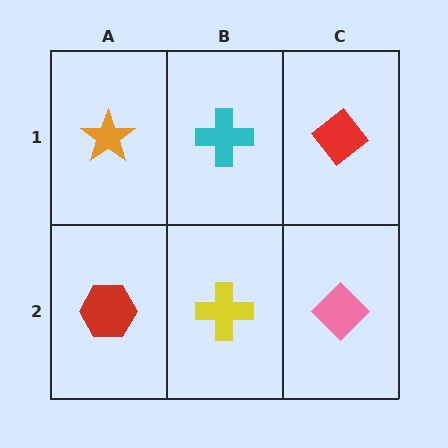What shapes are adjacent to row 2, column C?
A red diamond (row 1, column C), a yellow cross (row 2, column B).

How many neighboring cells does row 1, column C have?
2.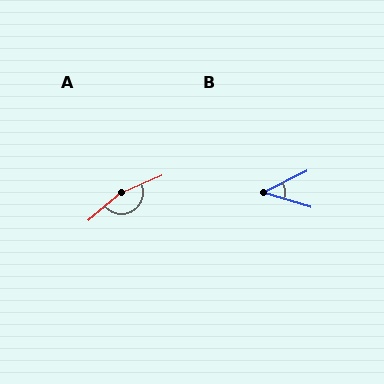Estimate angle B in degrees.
Approximately 43 degrees.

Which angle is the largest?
A, at approximately 163 degrees.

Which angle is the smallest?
B, at approximately 43 degrees.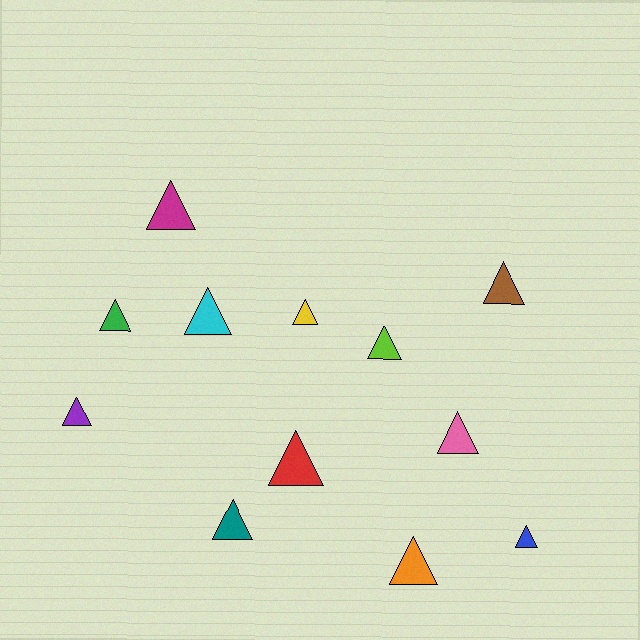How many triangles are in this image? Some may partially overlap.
There are 12 triangles.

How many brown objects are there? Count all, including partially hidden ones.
There is 1 brown object.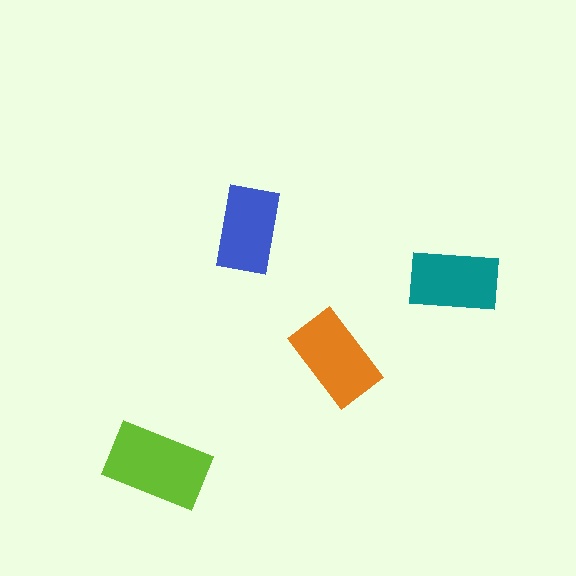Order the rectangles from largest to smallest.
the lime one, the orange one, the teal one, the blue one.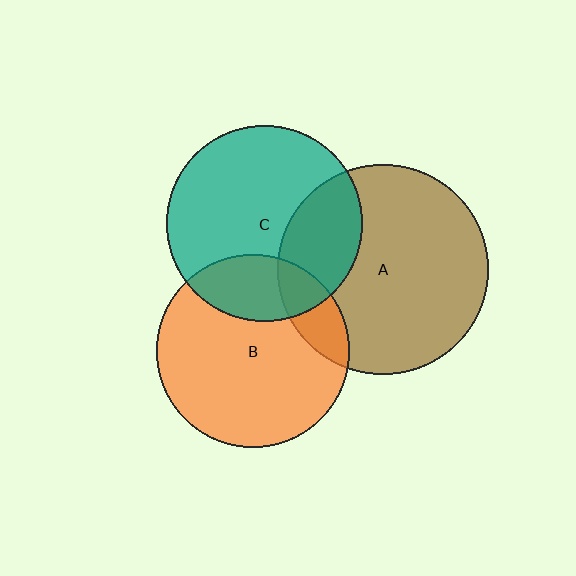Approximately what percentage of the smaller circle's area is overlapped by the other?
Approximately 30%.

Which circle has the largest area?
Circle A (brown).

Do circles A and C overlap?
Yes.